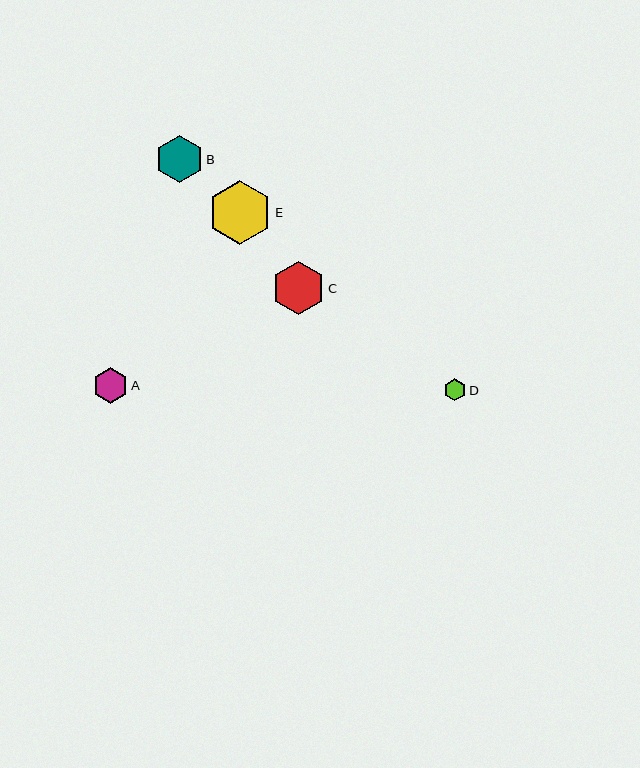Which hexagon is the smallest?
Hexagon D is the smallest with a size of approximately 22 pixels.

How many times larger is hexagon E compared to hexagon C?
Hexagon E is approximately 1.2 times the size of hexagon C.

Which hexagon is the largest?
Hexagon E is the largest with a size of approximately 64 pixels.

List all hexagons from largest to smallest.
From largest to smallest: E, C, B, A, D.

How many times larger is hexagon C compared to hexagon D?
Hexagon C is approximately 2.4 times the size of hexagon D.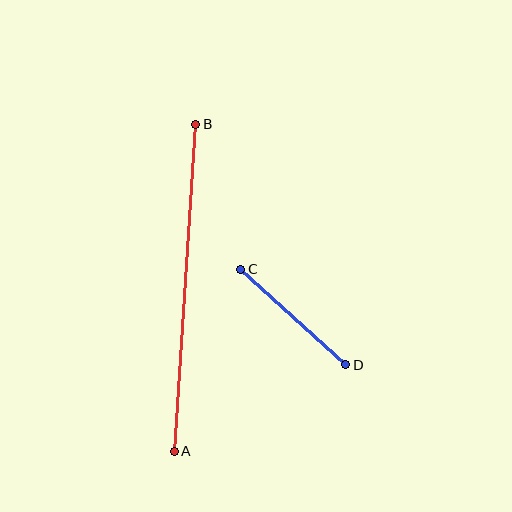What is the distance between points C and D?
The distance is approximately 142 pixels.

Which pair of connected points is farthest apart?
Points A and B are farthest apart.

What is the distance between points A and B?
The distance is approximately 328 pixels.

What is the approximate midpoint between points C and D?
The midpoint is at approximately (293, 317) pixels.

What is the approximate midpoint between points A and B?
The midpoint is at approximately (185, 288) pixels.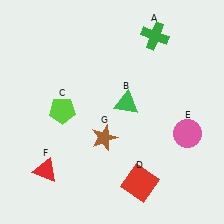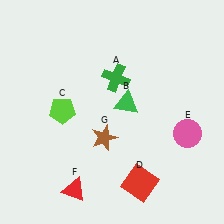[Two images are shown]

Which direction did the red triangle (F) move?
The red triangle (F) moved right.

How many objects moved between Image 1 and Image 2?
2 objects moved between the two images.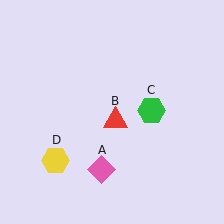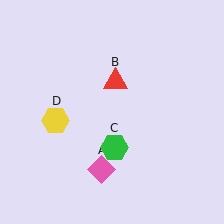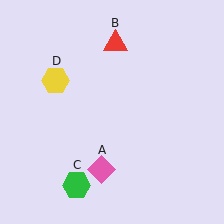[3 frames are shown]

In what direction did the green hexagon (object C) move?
The green hexagon (object C) moved down and to the left.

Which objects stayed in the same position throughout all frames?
Pink diamond (object A) remained stationary.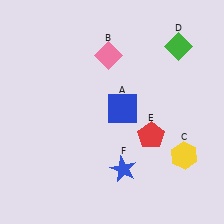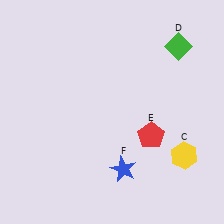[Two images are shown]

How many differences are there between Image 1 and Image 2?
There are 2 differences between the two images.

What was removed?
The blue square (A), the pink diamond (B) were removed in Image 2.